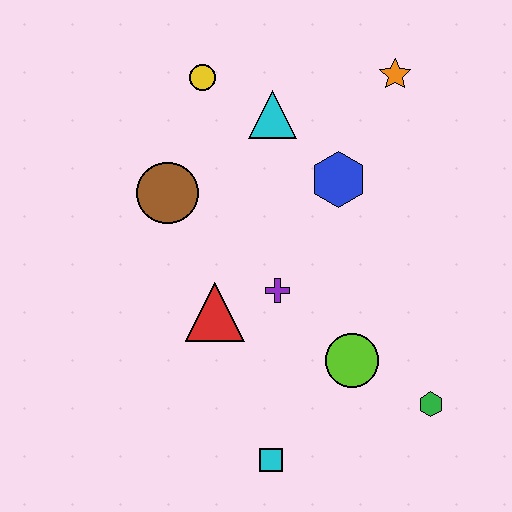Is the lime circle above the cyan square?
Yes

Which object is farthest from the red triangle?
The orange star is farthest from the red triangle.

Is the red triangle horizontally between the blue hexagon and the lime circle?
No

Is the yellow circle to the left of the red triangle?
Yes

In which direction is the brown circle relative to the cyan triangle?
The brown circle is to the left of the cyan triangle.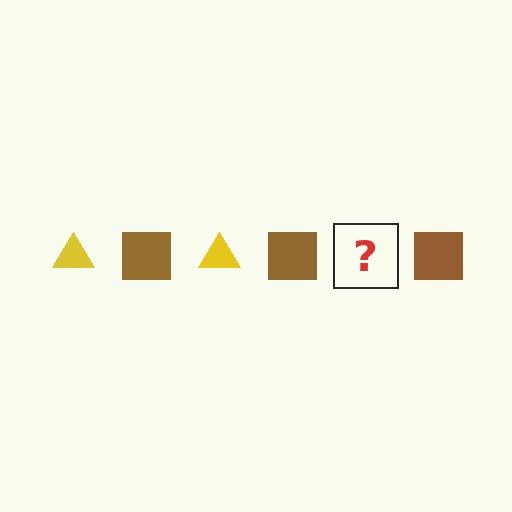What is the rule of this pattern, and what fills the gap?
The rule is that the pattern alternates between yellow triangle and brown square. The gap should be filled with a yellow triangle.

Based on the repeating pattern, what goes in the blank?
The blank should be a yellow triangle.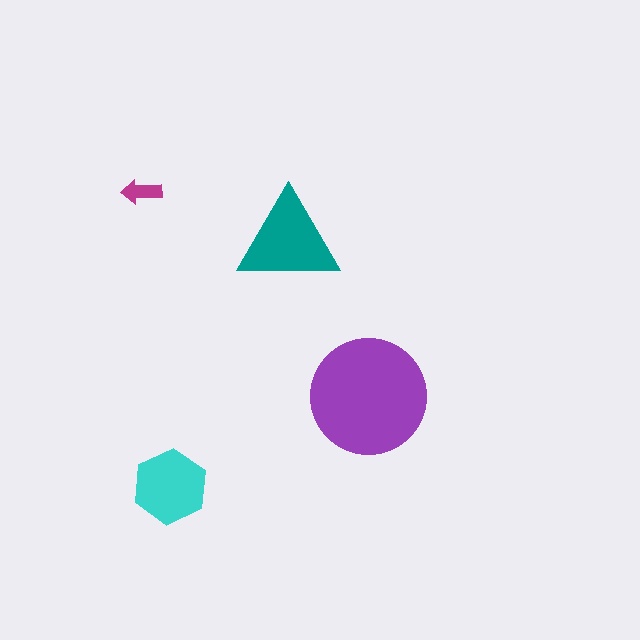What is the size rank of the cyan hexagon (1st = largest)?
3rd.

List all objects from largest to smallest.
The purple circle, the teal triangle, the cyan hexagon, the magenta arrow.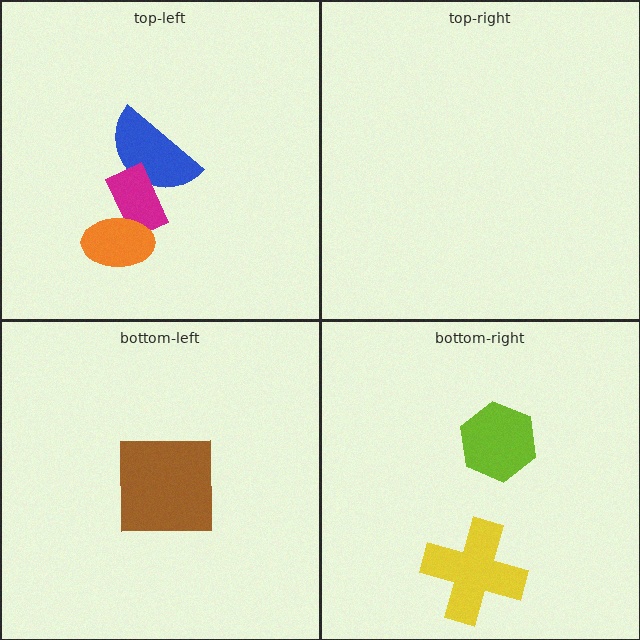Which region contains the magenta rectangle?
The top-left region.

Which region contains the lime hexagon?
The bottom-right region.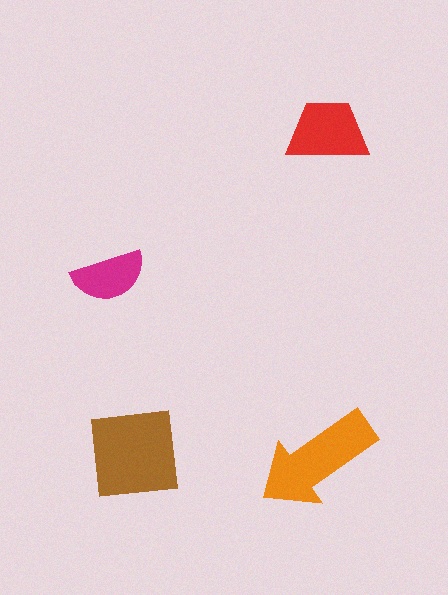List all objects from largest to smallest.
The brown square, the orange arrow, the red trapezoid, the magenta semicircle.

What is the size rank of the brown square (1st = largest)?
1st.